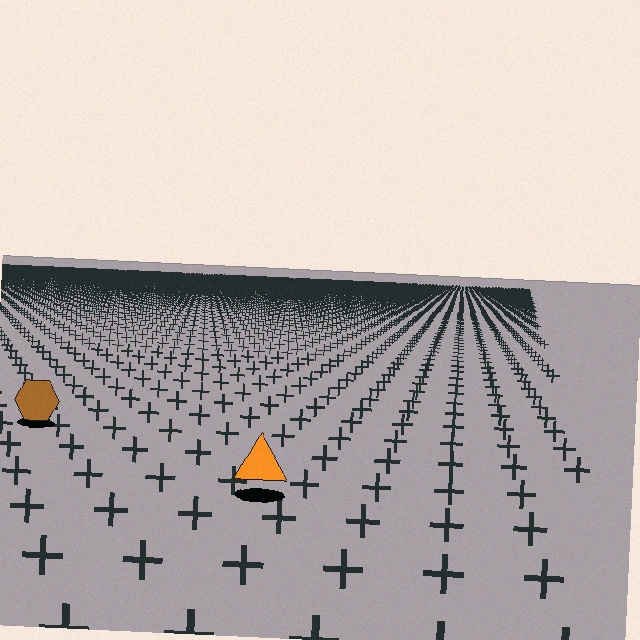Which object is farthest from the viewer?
The brown hexagon is farthest from the viewer. It appears smaller and the ground texture around it is denser.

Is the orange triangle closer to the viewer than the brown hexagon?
Yes. The orange triangle is closer — you can tell from the texture gradient: the ground texture is coarser near it.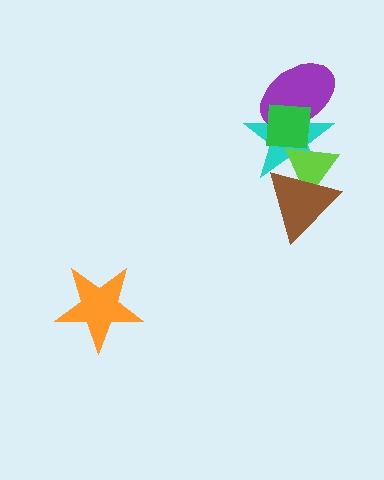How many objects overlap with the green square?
3 objects overlap with the green square.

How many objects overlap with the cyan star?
4 objects overlap with the cyan star.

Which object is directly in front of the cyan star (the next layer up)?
The lime triangle is directly in front of the cyan star.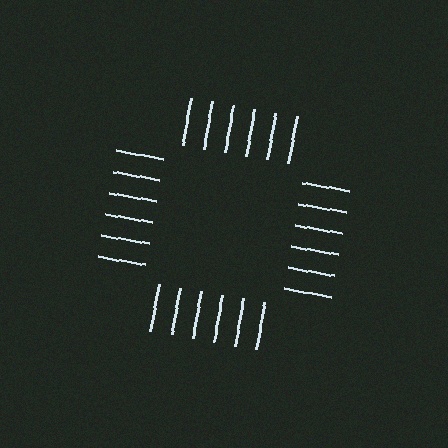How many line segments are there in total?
24 — 6 along each of the 4 edges.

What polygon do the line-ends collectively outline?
An illusory square — the line segments terminate on its edges but no continuous stroke is drawn.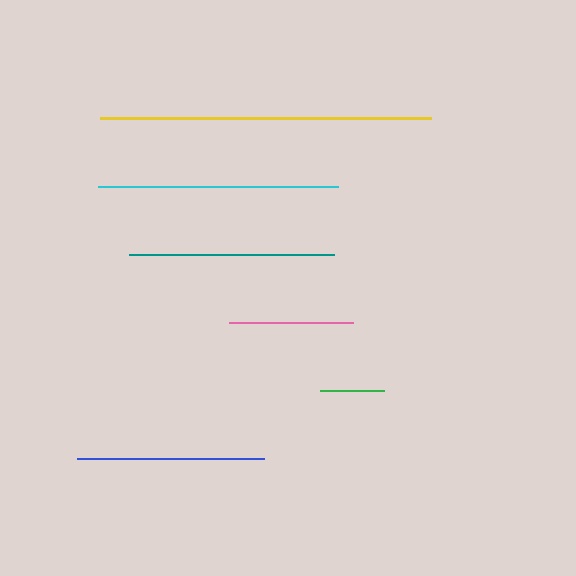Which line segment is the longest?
The yellow line is the longest at approximately 330 pixels.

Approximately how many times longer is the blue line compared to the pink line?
The blue line is approximately 1.5 times the length of the pink line.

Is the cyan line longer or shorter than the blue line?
The cyan line is longer than the blue line.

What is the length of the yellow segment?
The yellow segment is approximately 330 pixels long.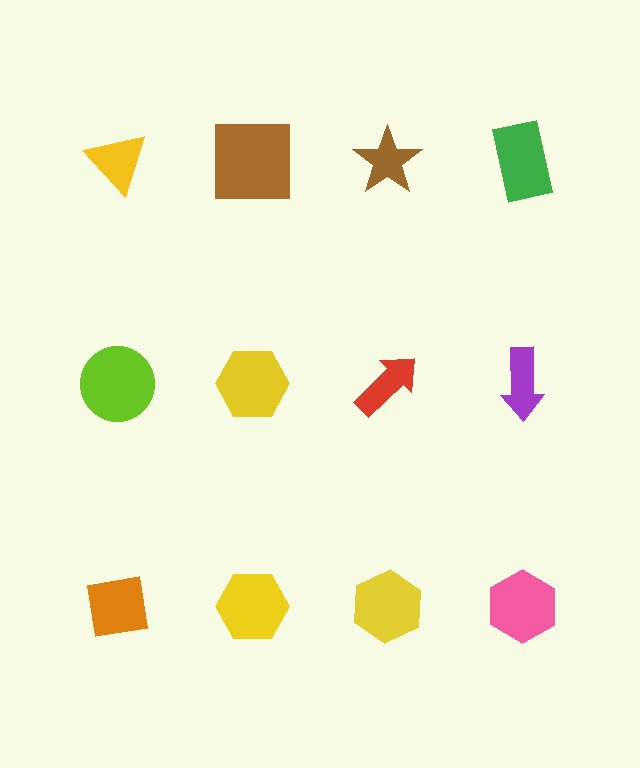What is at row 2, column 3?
A red arrow.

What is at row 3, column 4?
A pink hexagon.